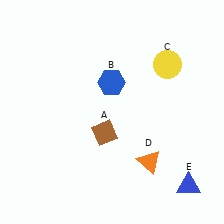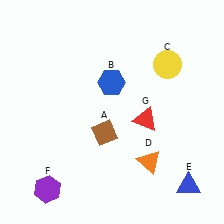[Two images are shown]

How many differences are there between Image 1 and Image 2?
There are 2 differences between the two images.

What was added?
A purple hexagon (F), a red triangle (G) were added in Image 2.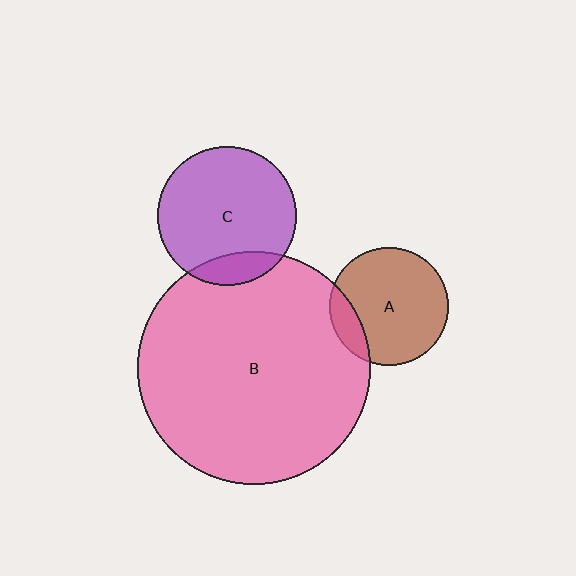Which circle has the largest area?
Circle B (pink).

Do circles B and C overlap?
Yes.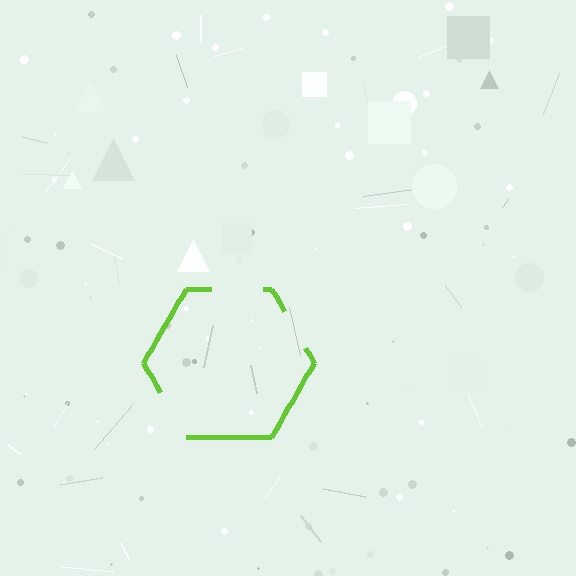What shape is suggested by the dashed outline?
The dashed outline suggests a hexagon.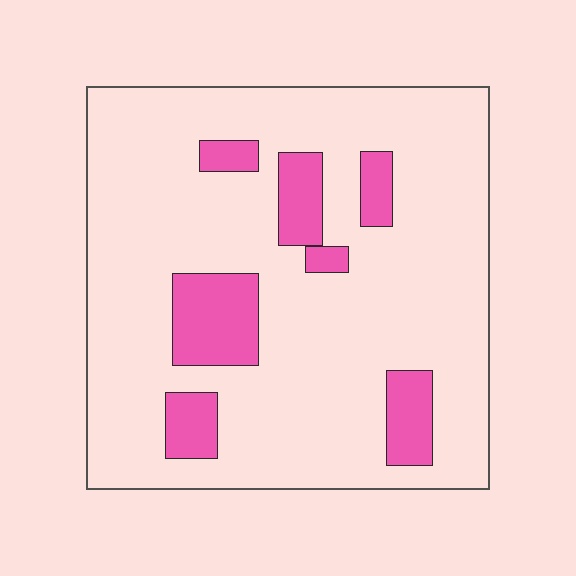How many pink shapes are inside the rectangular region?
7.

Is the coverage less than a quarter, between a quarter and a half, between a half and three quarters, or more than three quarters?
Less than a quarter.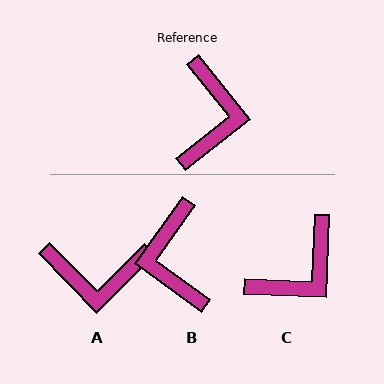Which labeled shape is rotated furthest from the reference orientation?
B, about 165 degrees away.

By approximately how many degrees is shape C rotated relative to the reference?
Approximately 41 degrees clockwise.